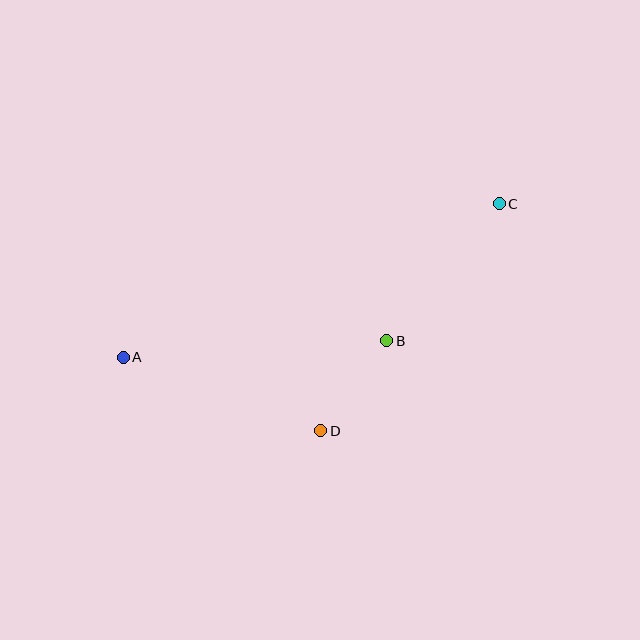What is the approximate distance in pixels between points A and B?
The distance between A and B is approximately 264 pixels.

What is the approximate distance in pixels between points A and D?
The distance between A and D is approximately 211 pixels.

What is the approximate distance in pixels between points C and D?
The distance between C and D is approximately 289 pixels.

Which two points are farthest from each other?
Points A and C are farthest from each other.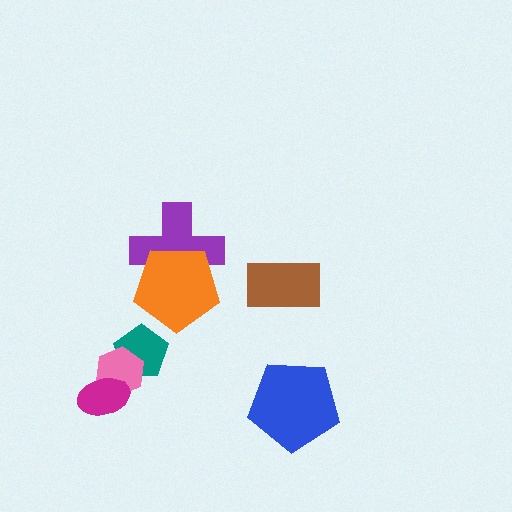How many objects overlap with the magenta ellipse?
1 object overlaps with the magenta ellipse.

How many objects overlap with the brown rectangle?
0 objects overlap with the brown rectangle.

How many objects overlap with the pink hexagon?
2 objects overlap with the pink hexagon.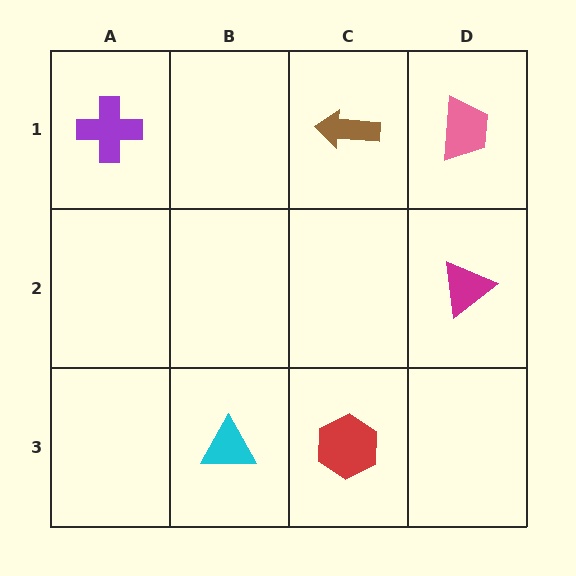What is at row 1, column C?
A brown arrow.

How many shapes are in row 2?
1 shape.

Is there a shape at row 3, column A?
No, that cell is empty.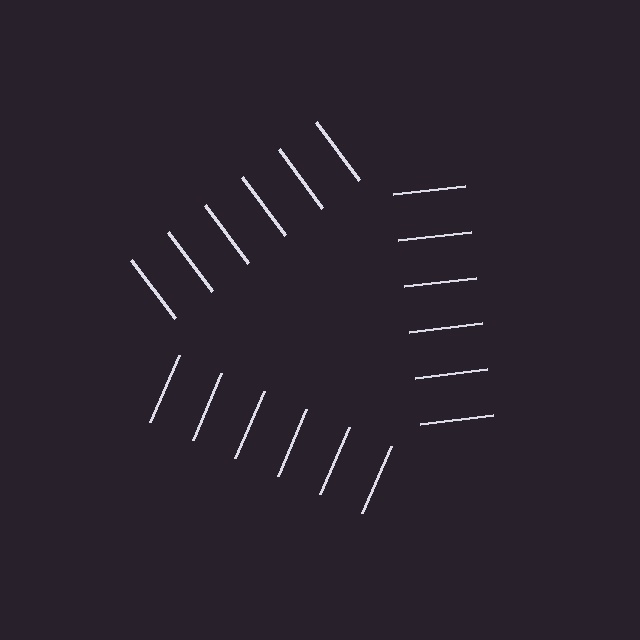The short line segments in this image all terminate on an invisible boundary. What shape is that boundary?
An illusory triangle — the line segments terminate on its edges but no continuous stroke is drawn.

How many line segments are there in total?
18 — 6 along each of the 3 edges.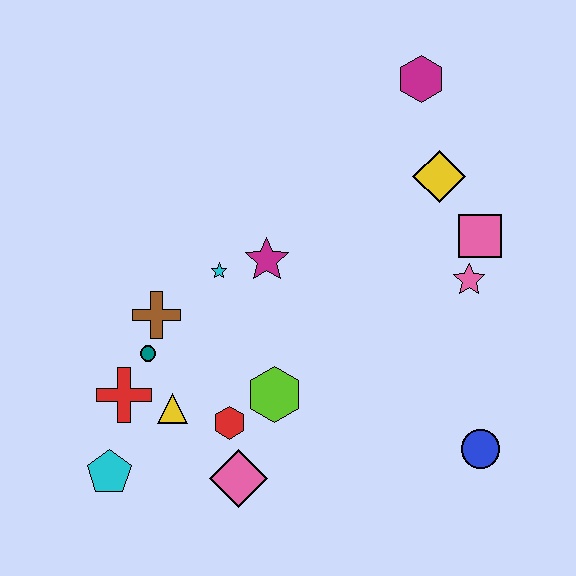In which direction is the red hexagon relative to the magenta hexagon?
The red hexagon is below the magenta hexagon.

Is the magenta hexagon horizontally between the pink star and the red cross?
Yes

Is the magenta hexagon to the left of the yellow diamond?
Yes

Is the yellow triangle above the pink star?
No